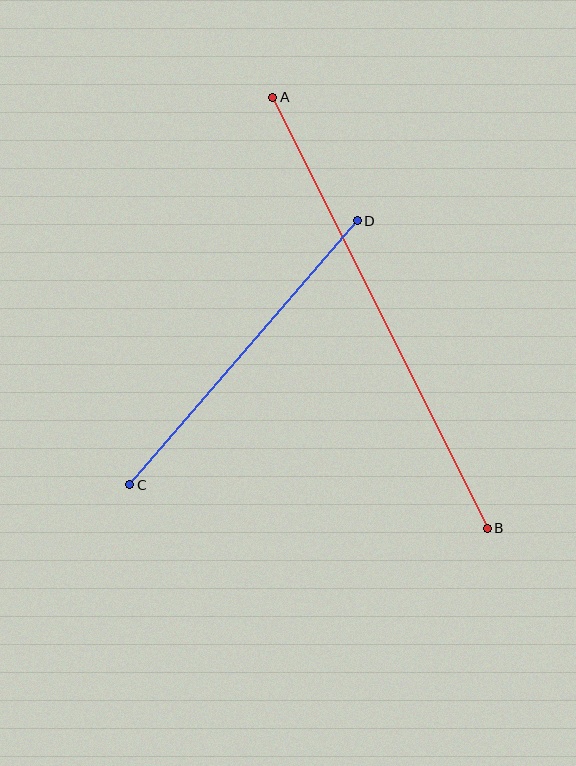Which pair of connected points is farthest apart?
Points A and B are farthest apart.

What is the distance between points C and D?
The distance is approximately 349 pixels.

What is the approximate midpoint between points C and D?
The midpoint is at approximately (243, 353) pixels.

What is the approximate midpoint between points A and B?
The midpoint is at approximately (380, 313) pixels.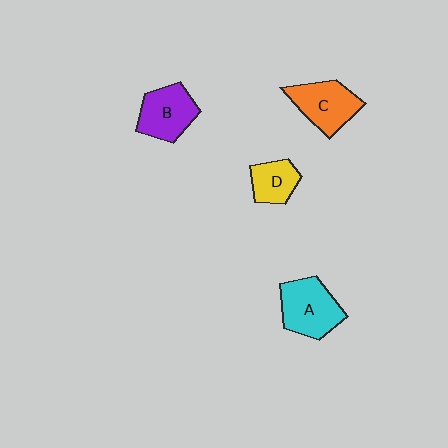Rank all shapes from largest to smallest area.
From largest to smallest: A (cyan), C (orange), B (purple), D (yellow).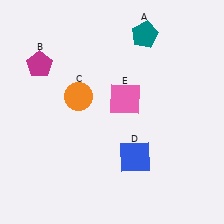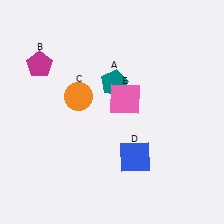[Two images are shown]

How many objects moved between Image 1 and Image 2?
1 object moved between the two images.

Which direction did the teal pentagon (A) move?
The teal pentagon (A) moved down.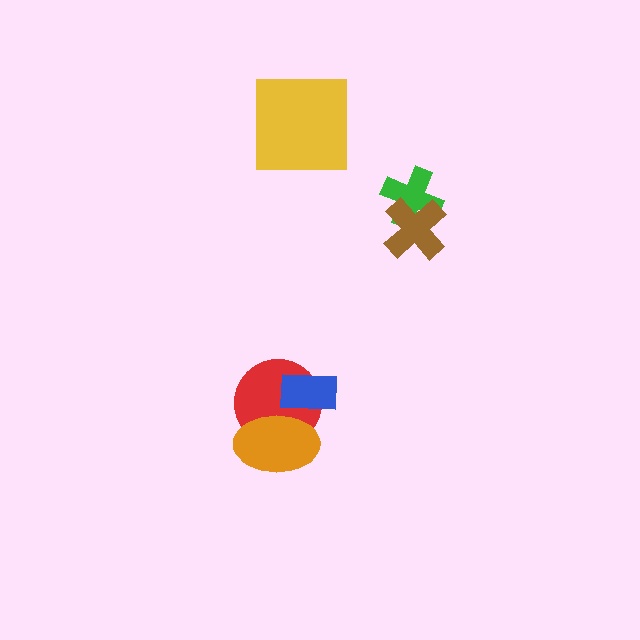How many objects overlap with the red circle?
2 objects overlap with the red circle.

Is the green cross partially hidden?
Yes, it is partially covered by another shape.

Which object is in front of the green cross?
The brown cross is in front of the green cross.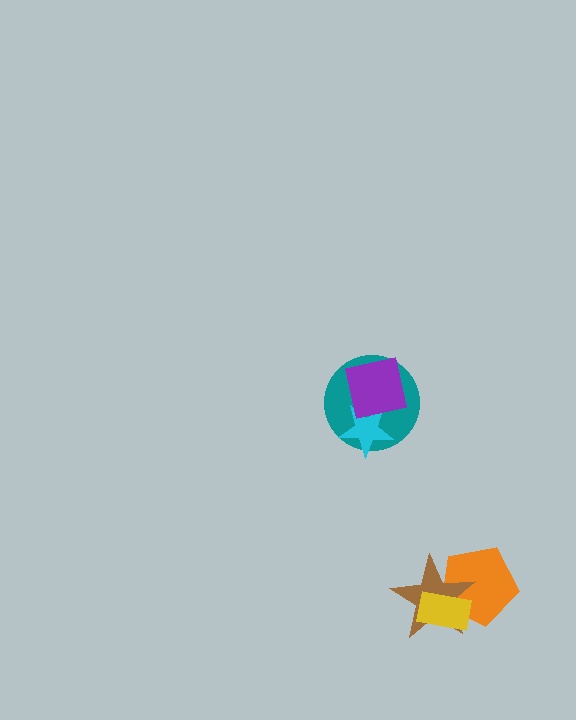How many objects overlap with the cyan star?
2 objects overlap with the cyan star.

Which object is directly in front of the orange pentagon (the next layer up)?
The brown star is directly in front of the orange pentagon.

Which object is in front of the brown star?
The yellow rectangle is in front of the brown star.